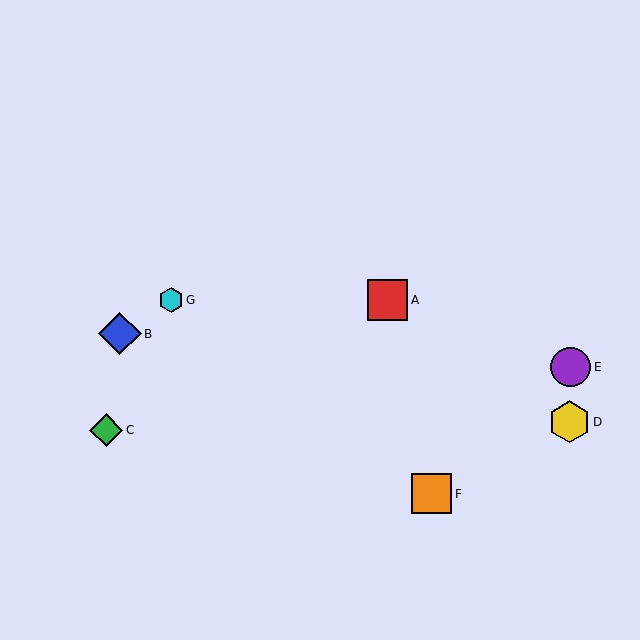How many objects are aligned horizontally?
2 objects (A, G) are aligned horizontally.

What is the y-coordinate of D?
Object D is at y≈422.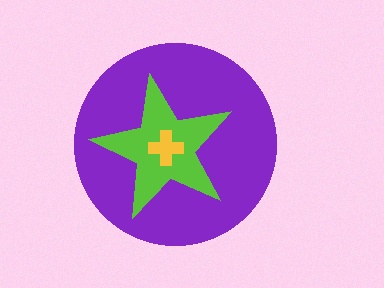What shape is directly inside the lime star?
The yellow cross.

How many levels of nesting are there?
3.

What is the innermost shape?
The yellow cross.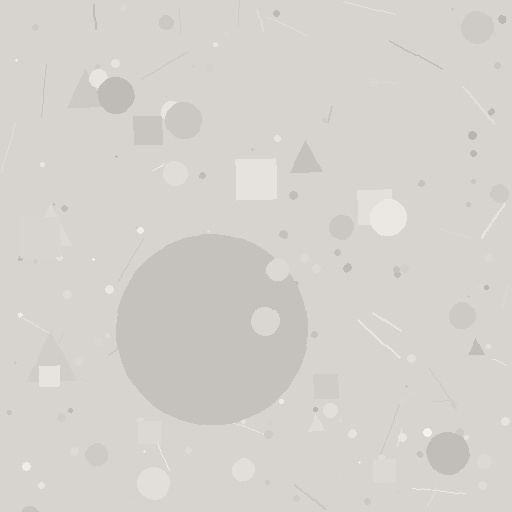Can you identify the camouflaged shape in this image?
The camouflaged shape is a circle.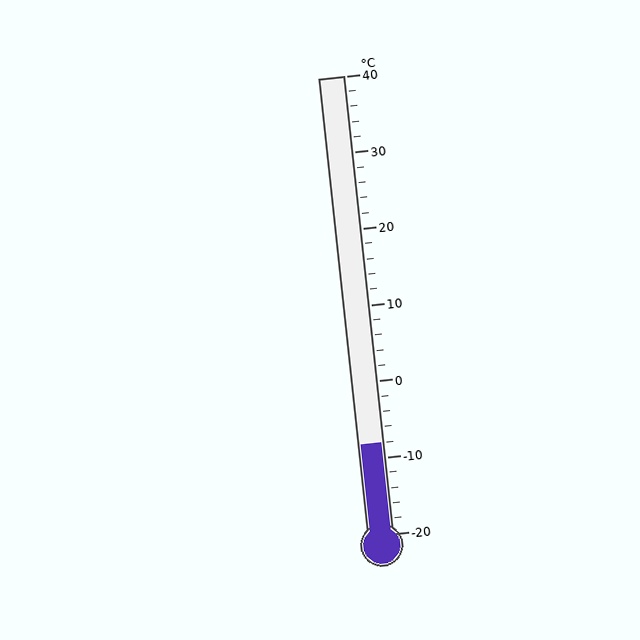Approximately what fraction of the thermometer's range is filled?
The thermometer is filled to approximately 20% of its range.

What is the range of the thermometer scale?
The thermometer scale ranges from -20°C to 40°C.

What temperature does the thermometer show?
The thermometer shows approximately -8°C.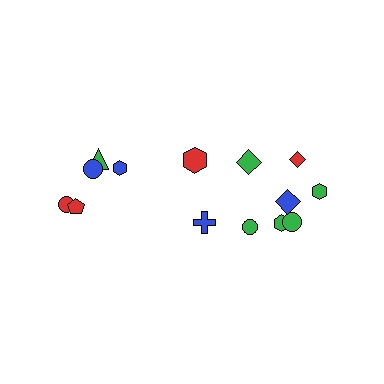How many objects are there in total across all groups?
There are 14 objects.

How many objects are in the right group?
There are 8 objects.